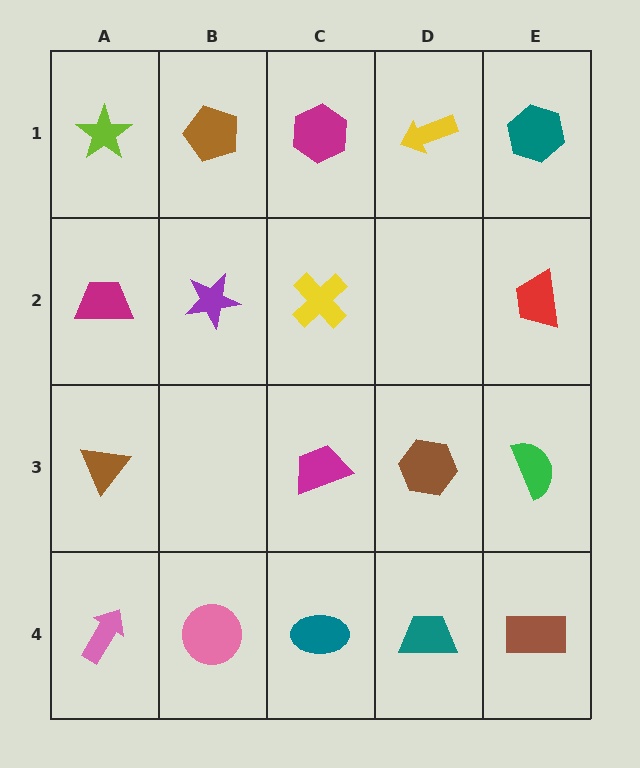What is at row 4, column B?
A pink circle.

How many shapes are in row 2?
4 shapes.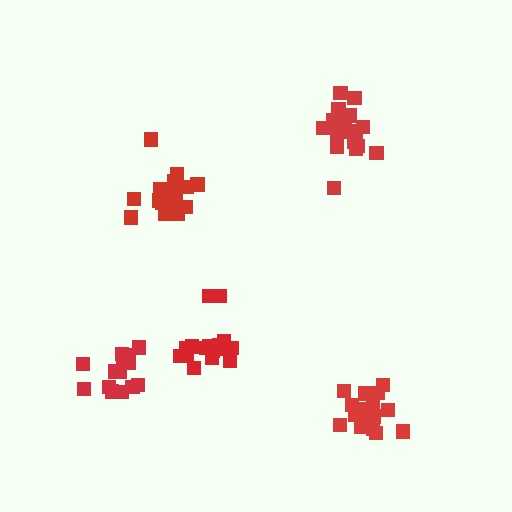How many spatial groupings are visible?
There are 5 spatial groupings.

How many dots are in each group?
Group 1: 21 dots, Group 2: 17 dots, Group 3: 19 dots, Group 4: 16 dots, Group 5: 15 dots (88 total).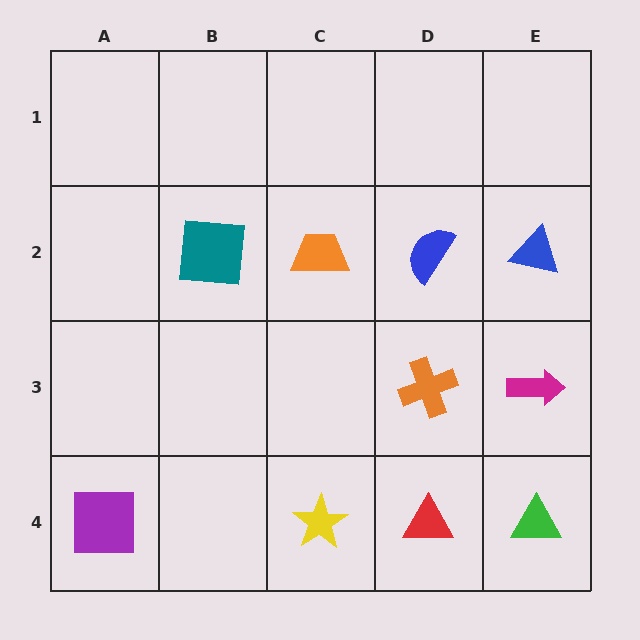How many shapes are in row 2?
4 shapes.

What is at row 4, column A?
A purple square.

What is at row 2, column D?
A blue semicircle.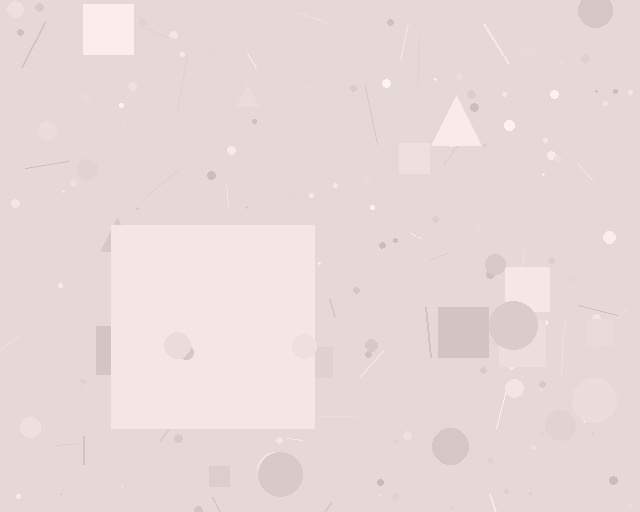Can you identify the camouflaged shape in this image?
The camouflaged shape is a square.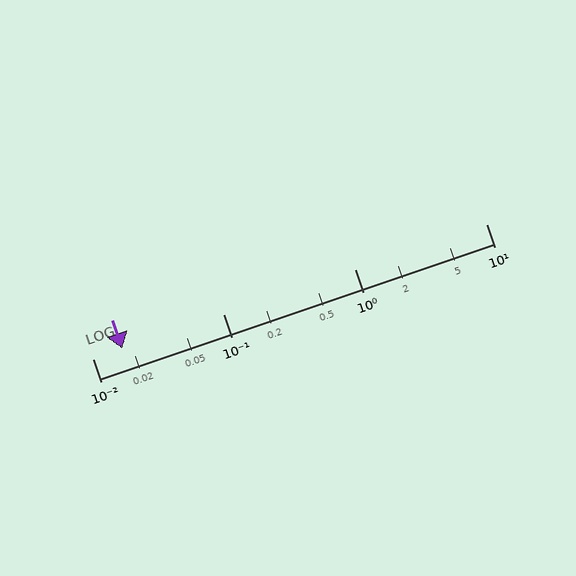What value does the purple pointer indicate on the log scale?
The pointer indicates approximately 0.017.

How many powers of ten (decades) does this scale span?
The scale spans 3 decades, from 0.01 to 10.